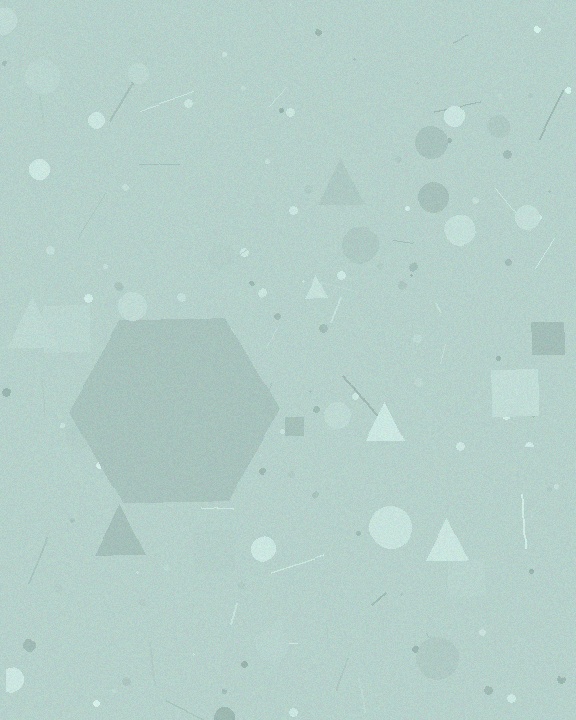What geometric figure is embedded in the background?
A hexagon is embedded in the background.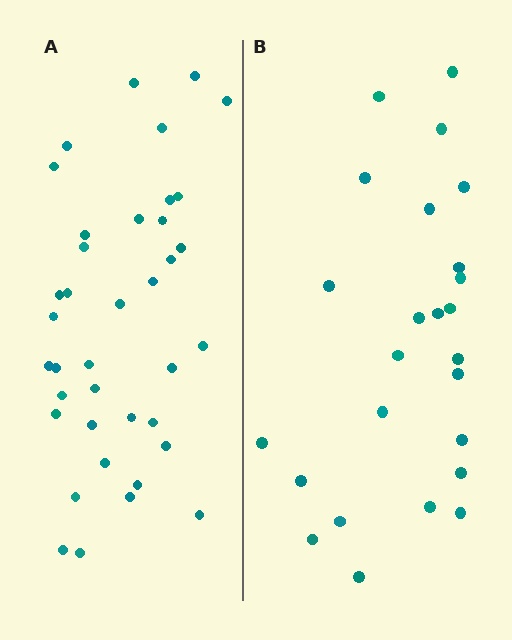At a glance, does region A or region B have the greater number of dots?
Region A (the left region) has more dots.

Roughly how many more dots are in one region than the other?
Region A has approximately 15 more dots than region B.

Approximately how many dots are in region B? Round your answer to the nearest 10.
About 20 dots. (The exact count is 25, which rounds to 20.)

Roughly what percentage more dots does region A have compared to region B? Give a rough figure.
About 50% more.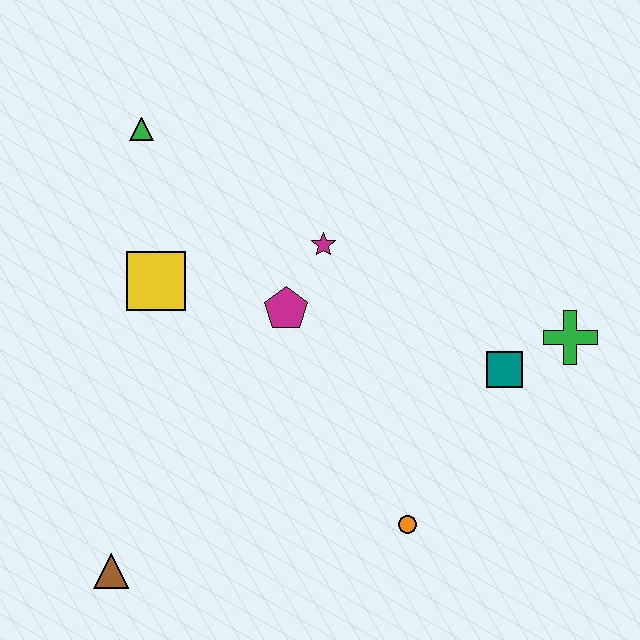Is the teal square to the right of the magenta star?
Yes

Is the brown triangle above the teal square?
No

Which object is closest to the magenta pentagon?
The magenta star is closest to the magenta pentagon.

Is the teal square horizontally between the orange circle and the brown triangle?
No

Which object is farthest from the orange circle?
The green triangle is farthest from the orange circle.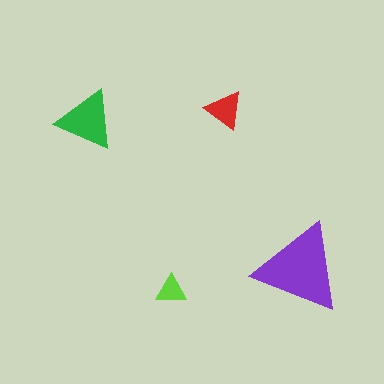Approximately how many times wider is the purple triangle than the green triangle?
About 1.5 times wider.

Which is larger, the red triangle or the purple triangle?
The purple one.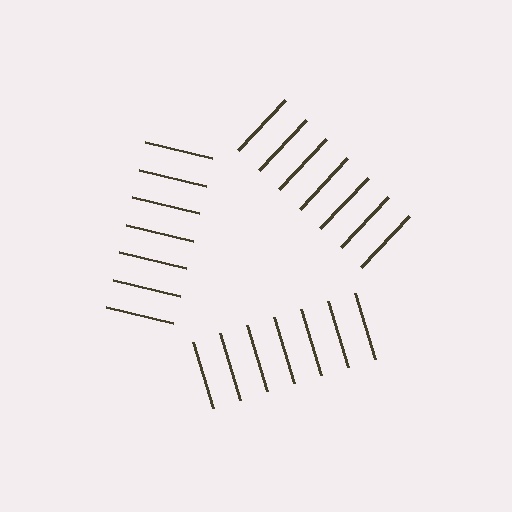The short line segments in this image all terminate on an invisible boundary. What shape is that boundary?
An illusory triangle — the line segments terminate on its edges but no continuous stroke is drawn.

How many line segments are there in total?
21 — 7 along each of the 3 edges.